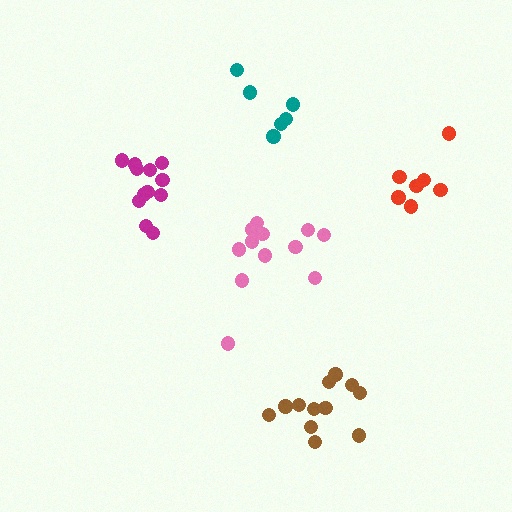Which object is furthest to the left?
The magenta cluster is leftmost.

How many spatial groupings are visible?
There are 5 spatial groupings.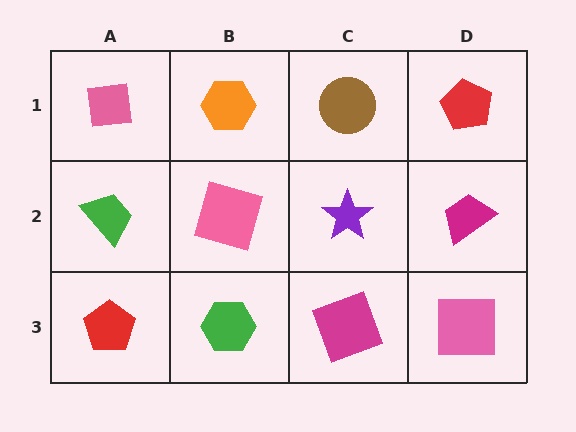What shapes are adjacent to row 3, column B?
A pink square (row 2, column B), a red pentagon (row 3, column A), a magenta square (row 3, column C).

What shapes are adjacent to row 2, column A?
A pink square (row 1, column A), a red pentagon (row 3, column A), a pink square (row 2, column B).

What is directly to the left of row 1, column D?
A brown circle.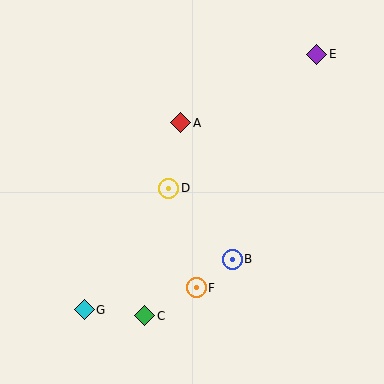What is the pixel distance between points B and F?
The distance between B and F is 46 pixels.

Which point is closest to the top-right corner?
Point E is closest to the top-right corner.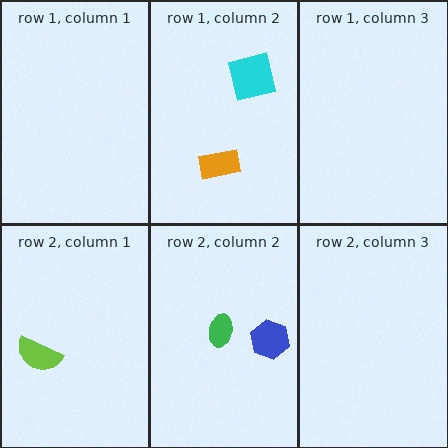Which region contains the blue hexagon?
The row 2, column 2 region.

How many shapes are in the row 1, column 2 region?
2.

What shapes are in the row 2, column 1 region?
The lime semicircle.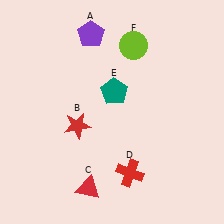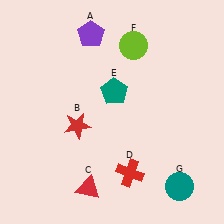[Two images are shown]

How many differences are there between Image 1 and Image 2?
There is 1 difference between the two images.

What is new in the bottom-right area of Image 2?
A teal circle (G) was added in the bottom-right area of Image 2.